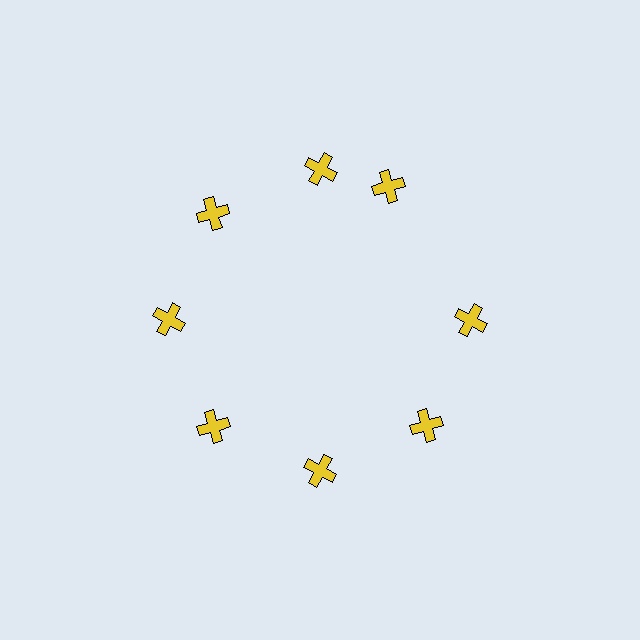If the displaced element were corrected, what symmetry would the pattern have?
It would have 8-fold rotational symmetry — the pattern would map onto itself every 45 degrees.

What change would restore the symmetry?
The symmetry would be restored by rotating it back into even spacing with its neighbors so that all 8 crosses sit at equal angles and equal distance from the center.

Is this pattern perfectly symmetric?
No. The 8 yellow crosses are arranged in a ring, but one element near the 2 o'clock position is rotated out of alignment along the ring, breaking the 8-fold rotational symmetry.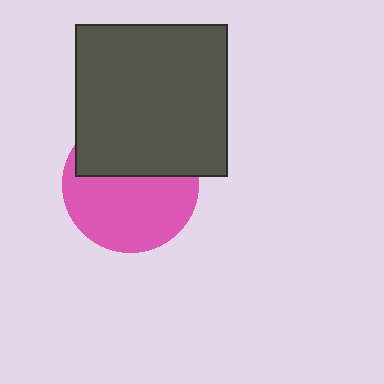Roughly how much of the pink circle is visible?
About half of it is visible (roughly 58%).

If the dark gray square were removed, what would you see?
You would see the complete pink circle.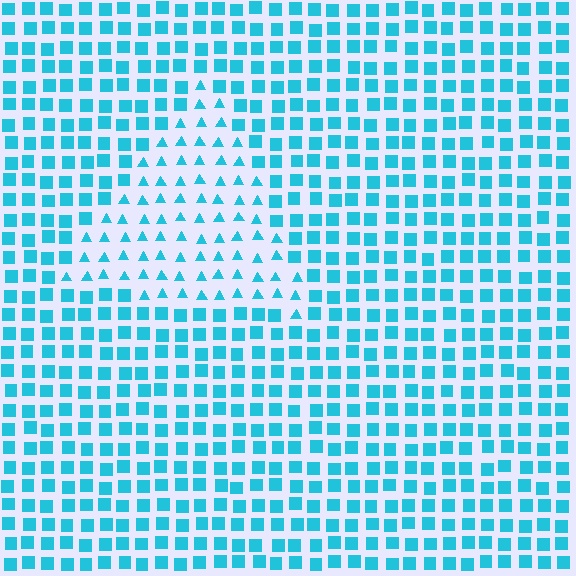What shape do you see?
I see a triangle.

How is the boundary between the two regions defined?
The boundary is defined by a change in element shape: triangles inside vs. squares outside. All elements share the same color and spacing.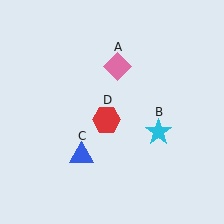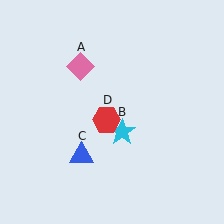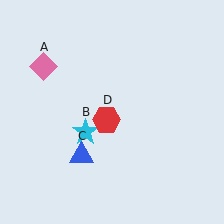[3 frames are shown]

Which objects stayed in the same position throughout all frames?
Blue triangle (object C) and red hexagon (object D) remained stationary.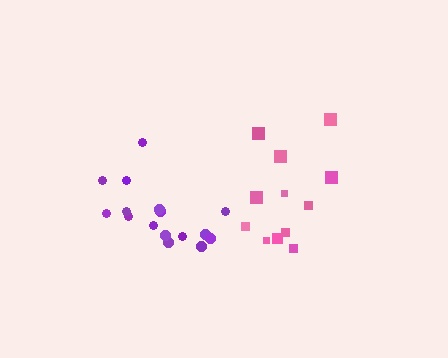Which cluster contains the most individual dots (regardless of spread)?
Purple (16).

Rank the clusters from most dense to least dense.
purple, pink.